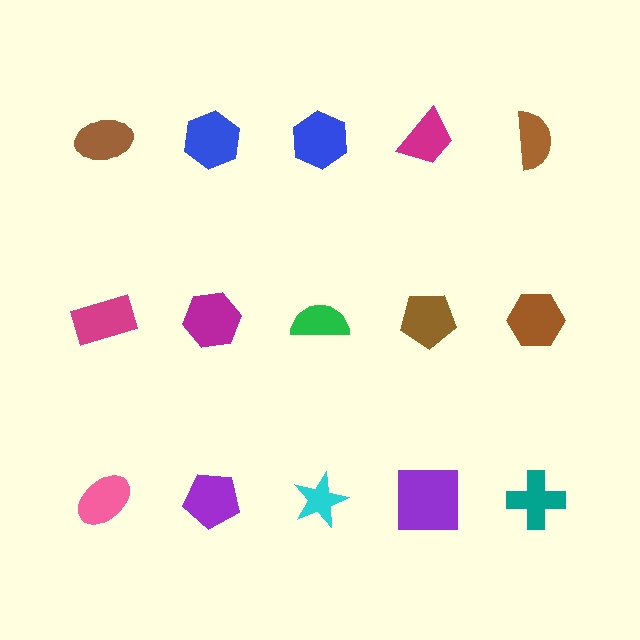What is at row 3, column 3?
A cyan star.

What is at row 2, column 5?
A brown hexagon.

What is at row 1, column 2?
A blue hexagon.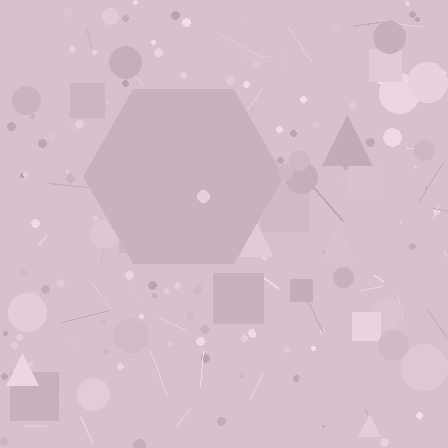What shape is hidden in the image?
A hexagon is hidden in the image.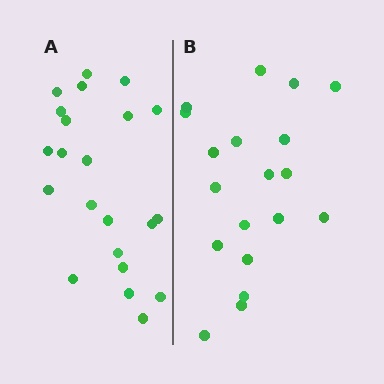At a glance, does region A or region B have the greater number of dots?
Region A (the left region) has more dots.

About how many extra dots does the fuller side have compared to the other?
Region A has just a few more — roughly 2 or 3 more dots than region B.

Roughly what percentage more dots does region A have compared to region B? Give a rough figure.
About 15% more.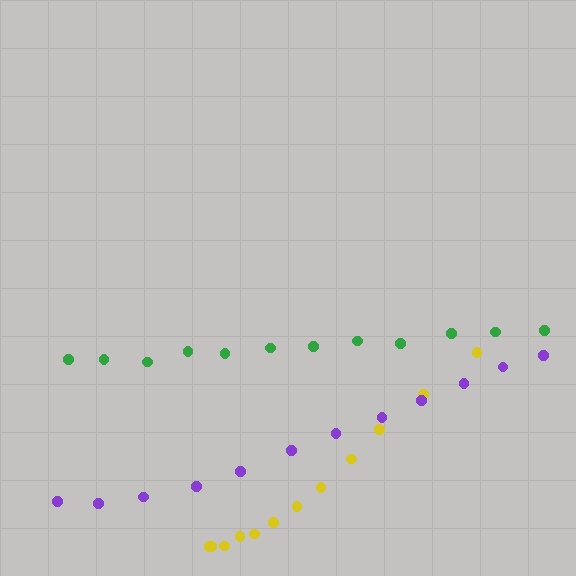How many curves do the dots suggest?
There are 3 distinct paths.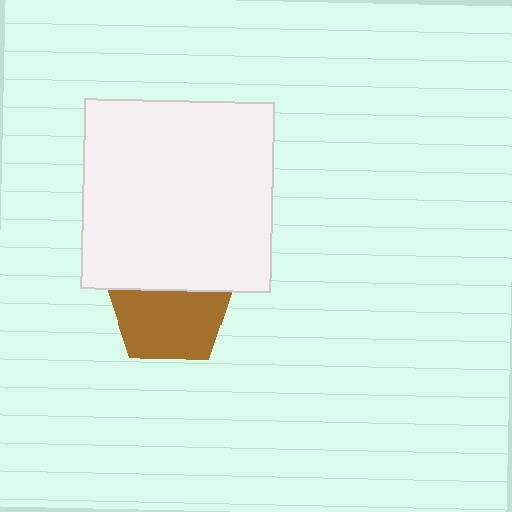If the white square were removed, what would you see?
You would see the complete brown pentagon.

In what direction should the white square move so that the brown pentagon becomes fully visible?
The white square should move up. That is the shortest direction to clear the overlap and leave the brown pentagon fully visible.